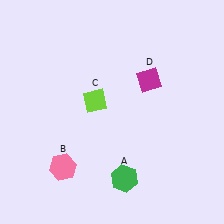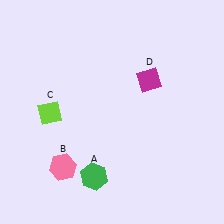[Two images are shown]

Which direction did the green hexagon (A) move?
The green hexagon (A) moved left.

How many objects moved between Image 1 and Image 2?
2 objects moved between the two images.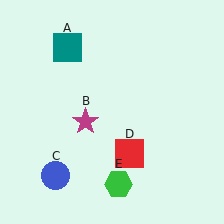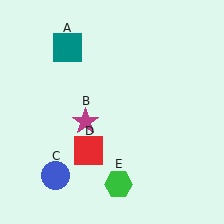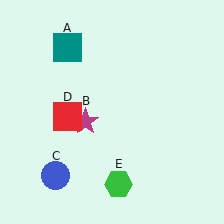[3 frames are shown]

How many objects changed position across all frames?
1 object changed position: red square (object D).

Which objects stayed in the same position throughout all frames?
Teal square (object A) and magenta star (object B) and blue circle (object C) and green hexagon (object E) remained stationary.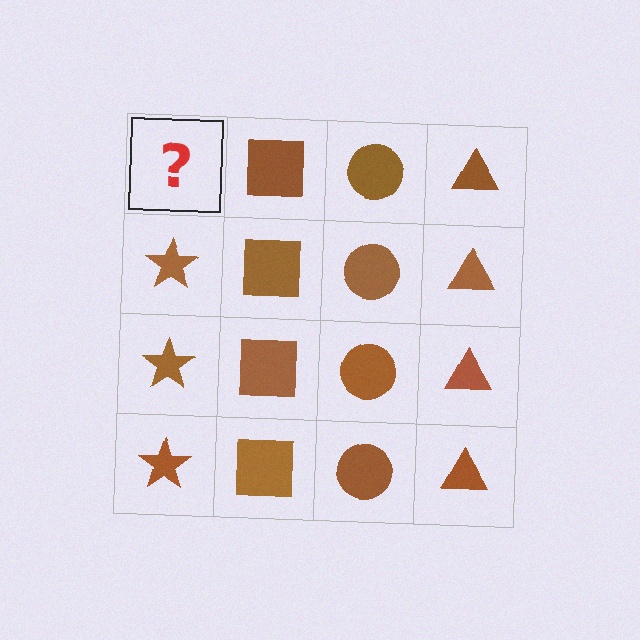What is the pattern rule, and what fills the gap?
The rule is that each column has a consistent shape. The gap should be filled with a brown star.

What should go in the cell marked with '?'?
The missing cell should contain a brown star.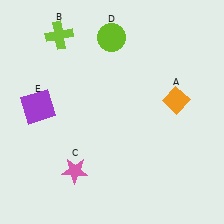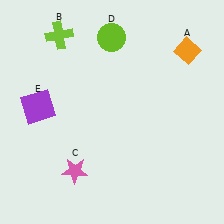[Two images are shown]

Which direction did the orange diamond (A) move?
The orange diamond (A) moved up.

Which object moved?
The orange diamond (A) moved up.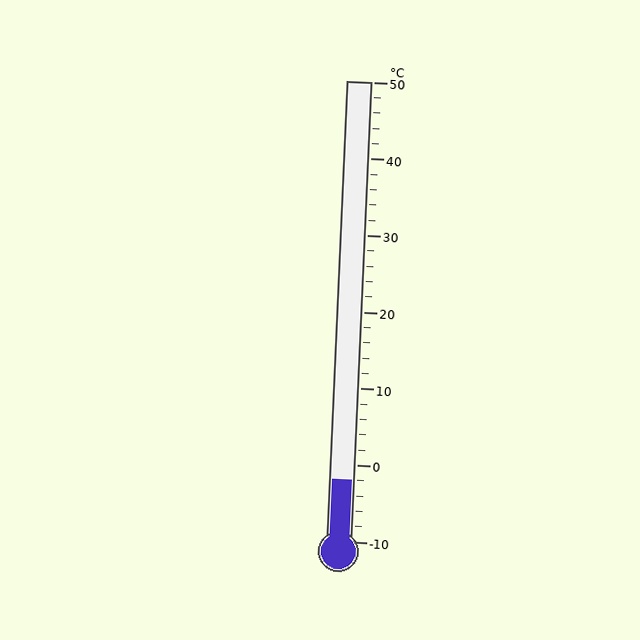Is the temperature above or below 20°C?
The temperature is below 20°C.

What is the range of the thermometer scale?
The thermometer scale ranges from -10°C to 50°C.